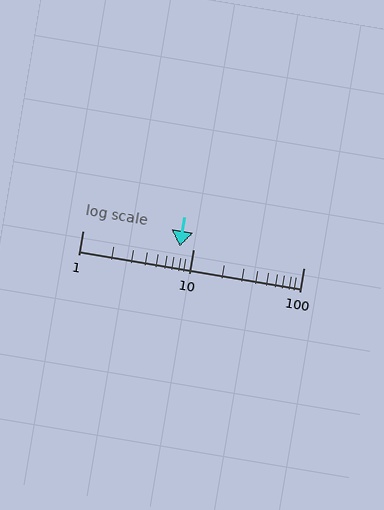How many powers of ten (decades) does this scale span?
The scale spans 2 decades, from 1 to 100.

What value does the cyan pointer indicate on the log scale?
The pointer indicates approximately 7.5.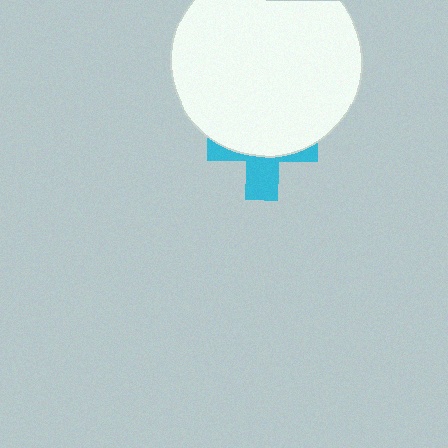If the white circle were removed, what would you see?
You would see the complete cyan cross.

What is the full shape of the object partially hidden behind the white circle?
The partially hidden object is a cyan cross.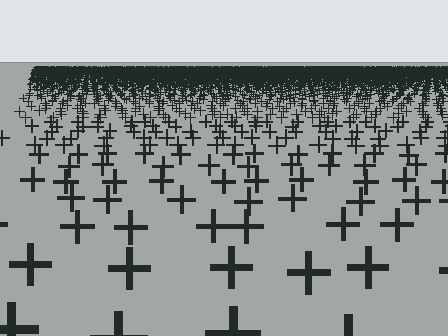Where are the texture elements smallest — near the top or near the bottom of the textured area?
Near the top.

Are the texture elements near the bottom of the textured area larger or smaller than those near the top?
Larger. Near the bottom, elements are closer to the viewer and appear at a bigger on-screen size.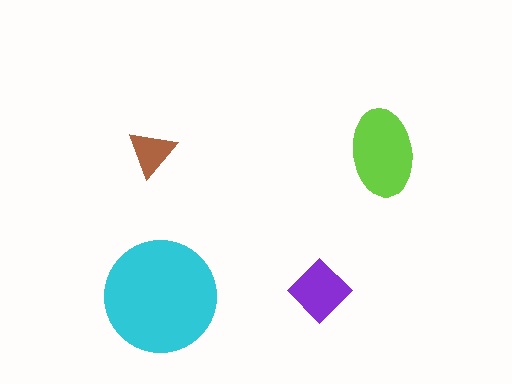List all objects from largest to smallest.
The cyan circle, the lime ellipse, the purple diamond, the brown triangle.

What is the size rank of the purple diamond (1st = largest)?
3rd.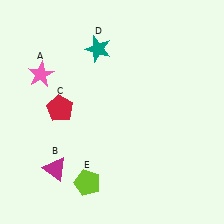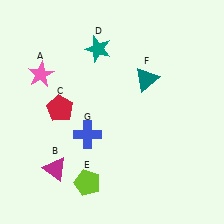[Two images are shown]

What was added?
A teal triangle (F), a blue cross (G) were added in Image 2.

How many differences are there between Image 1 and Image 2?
There are 2 differences between the two images.